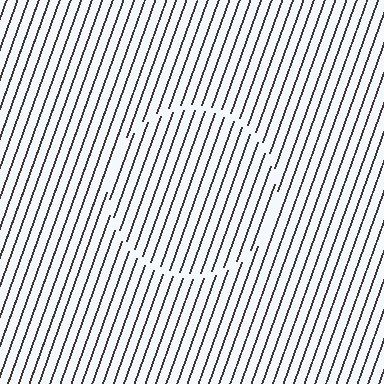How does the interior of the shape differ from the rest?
The interior of the shape contains the same grating, shifted by half a period — the contour is defined by the phase discontinuity where line-ends from the inner and outer gratings abut.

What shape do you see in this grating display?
An illusory circle. The interior of the shape contains the same grating, shifted by half a period — the contour is defined by the phase discontinuity where line-ends from the inner and outer gratings abut.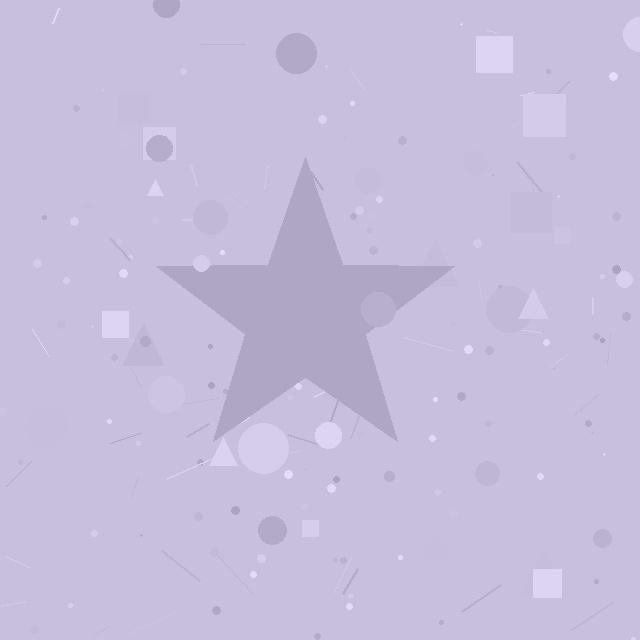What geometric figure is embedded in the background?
A star is embedded in the background.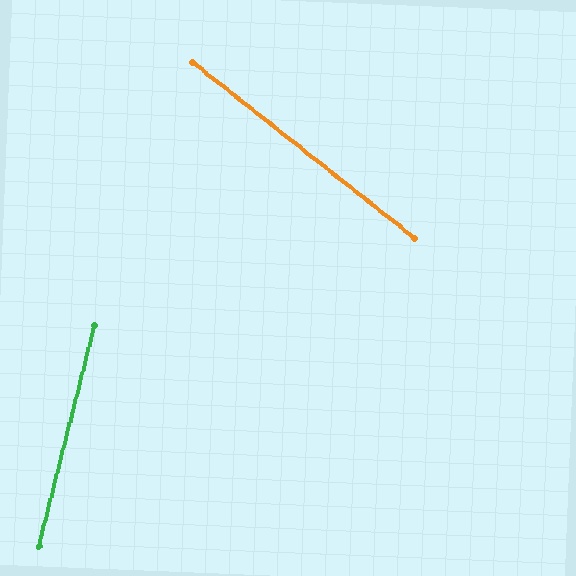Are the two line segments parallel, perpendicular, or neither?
Neither parallel nor perpendicular — they differ by about 66°.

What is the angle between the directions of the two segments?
Approximately 66 degrees.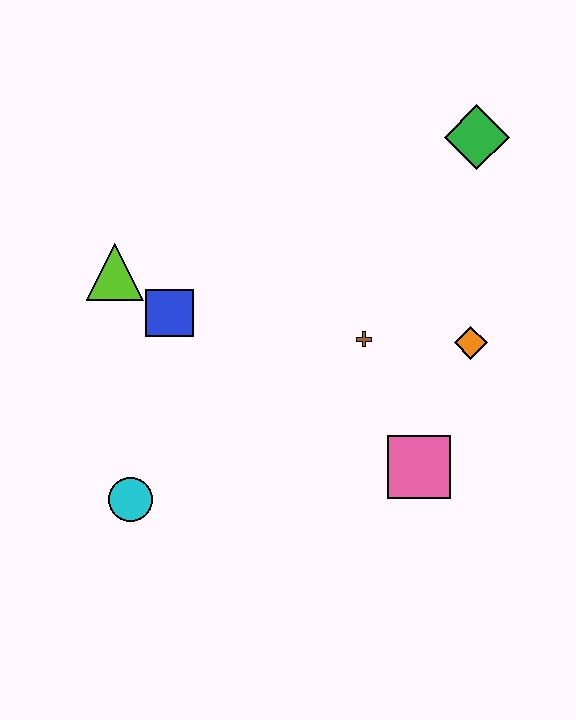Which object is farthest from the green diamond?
The cyan circle is farthest from the green diamond.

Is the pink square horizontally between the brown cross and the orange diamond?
Yes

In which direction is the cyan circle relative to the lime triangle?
The cyan circle is below the lime triangle.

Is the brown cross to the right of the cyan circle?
Yes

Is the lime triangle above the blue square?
Yes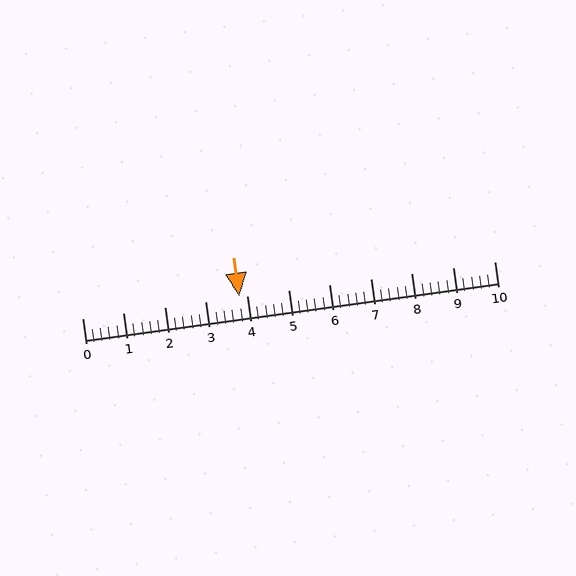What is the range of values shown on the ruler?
The ruler shows values from 0 to 10.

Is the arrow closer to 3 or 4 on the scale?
The arrow is closer to 4.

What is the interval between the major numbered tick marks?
The major tick marks are spaced 1 units apart.